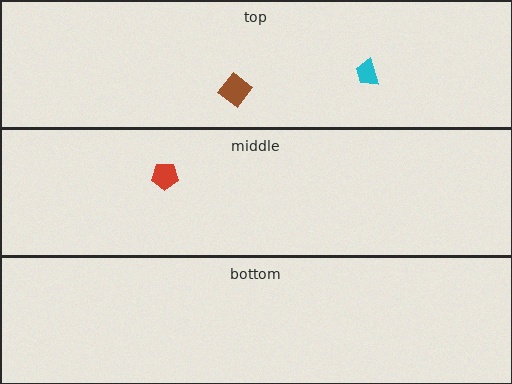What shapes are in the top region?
The cyan trapezoid, the brown diamond.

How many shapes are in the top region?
2.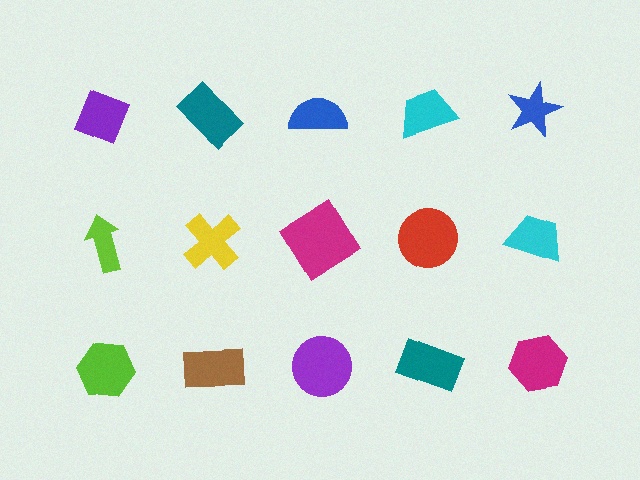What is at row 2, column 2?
A yellow cross.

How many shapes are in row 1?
5 shapes.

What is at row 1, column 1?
A purple diamond.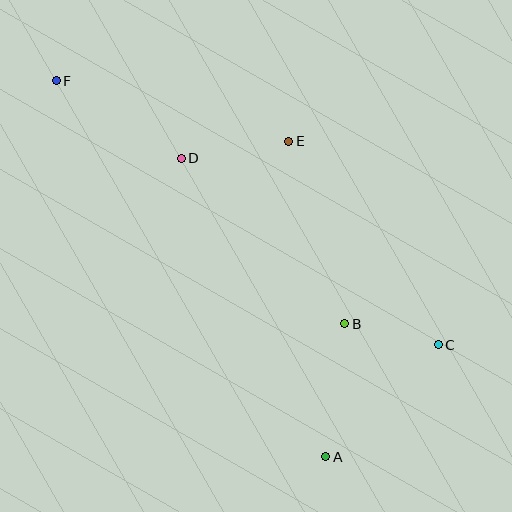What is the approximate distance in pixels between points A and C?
The distance between A and C is approximately 158 pixels.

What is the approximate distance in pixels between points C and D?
The distance between C and D is approximately 317 pixels.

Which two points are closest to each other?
Points B and C are closest to each other.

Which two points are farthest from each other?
Points C and F are farthest from each other.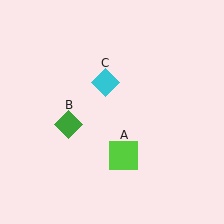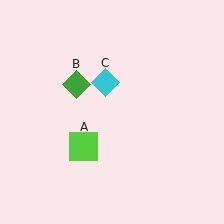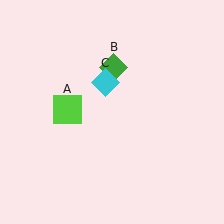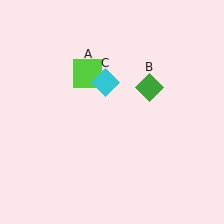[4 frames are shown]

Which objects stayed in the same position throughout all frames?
Cyan diamond (object C) remained stationary.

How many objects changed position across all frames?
2 objects changed position: lime square (object A), green diamond (object B).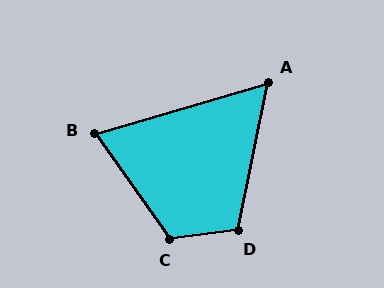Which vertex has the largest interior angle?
C, at approximately 118 degrees.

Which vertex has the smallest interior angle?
A, at approximately 62 degrees.